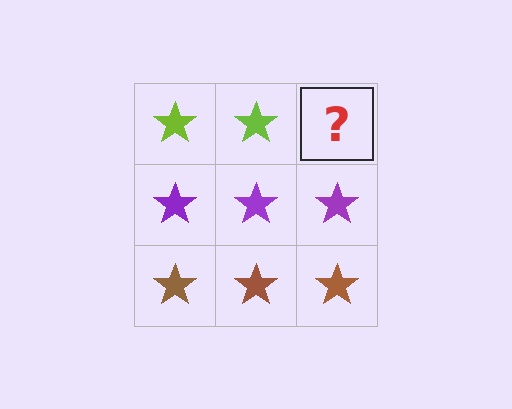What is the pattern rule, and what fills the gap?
The rule is that each row has a consistent color. The gap should be filled with a lime star.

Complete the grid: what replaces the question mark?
The question mark should be replaced with a lime star.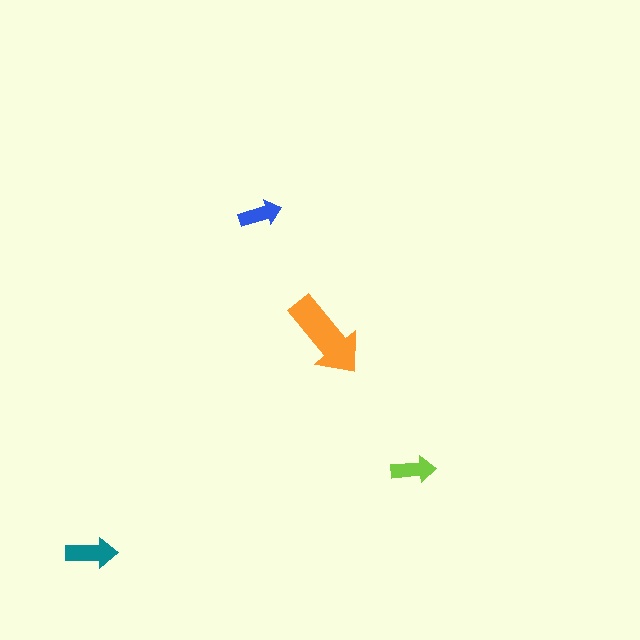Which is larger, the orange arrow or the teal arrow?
The orange one.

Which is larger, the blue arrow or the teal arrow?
The teal one.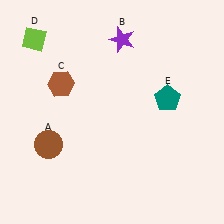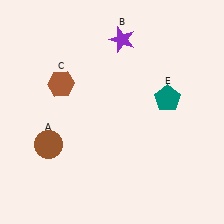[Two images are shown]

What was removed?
The lime diamond (D) was removed in Image 2.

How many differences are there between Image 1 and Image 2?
There is 1 difference between the two images.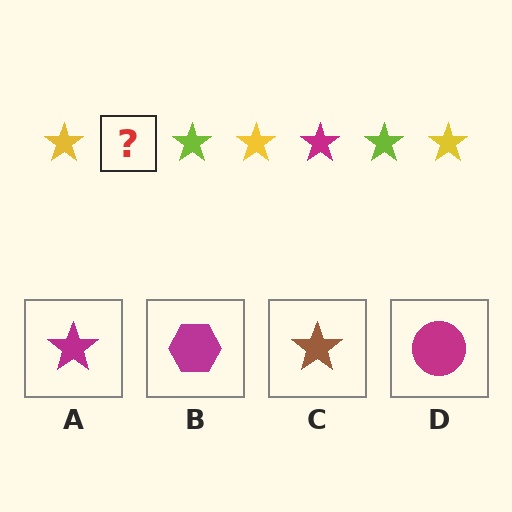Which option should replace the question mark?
Option A.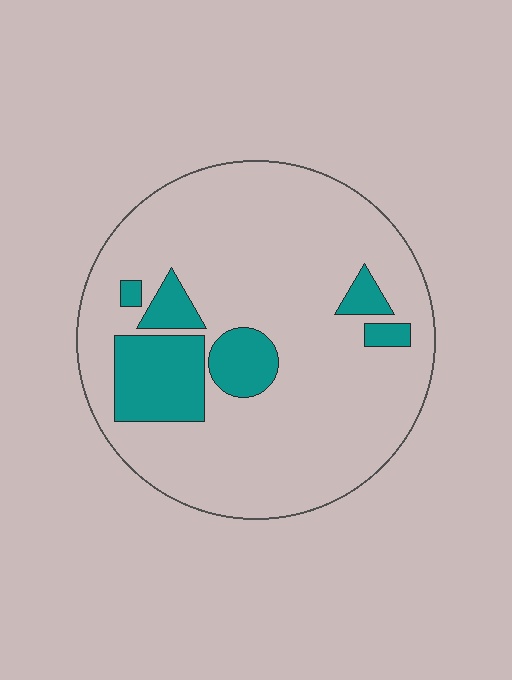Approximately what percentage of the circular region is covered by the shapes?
Approximately 15%.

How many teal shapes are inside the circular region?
6.